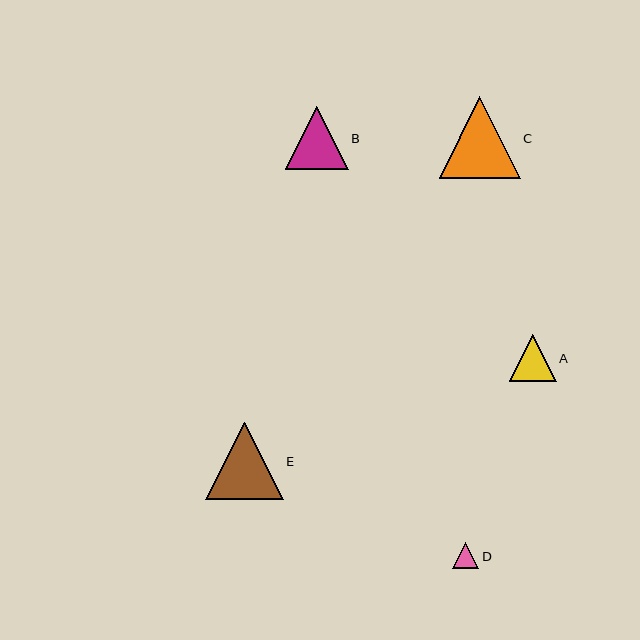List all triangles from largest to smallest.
From largest to smallest: C, E, B, A, D.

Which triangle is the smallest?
Triangle D is the smallest with a size of approximately 27 pixels.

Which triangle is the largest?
Triangle C is the largest with a size of approximately 81 pixels.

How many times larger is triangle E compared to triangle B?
Triangle E is approximately 1.2 times the size of triangle B.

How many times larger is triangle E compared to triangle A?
Triangle E is approximately 1.7 times the size of triangle A.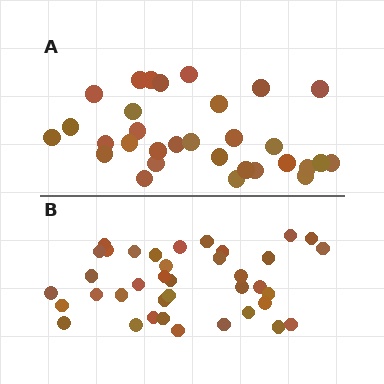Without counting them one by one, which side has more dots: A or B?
Region B (the bottom region) has more dots.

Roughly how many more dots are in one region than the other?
Region B has roughly 8 or so more dots than region A.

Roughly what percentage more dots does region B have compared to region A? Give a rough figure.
About 25% more.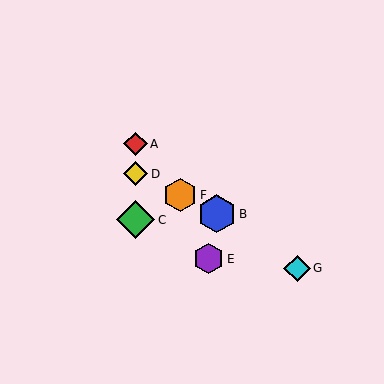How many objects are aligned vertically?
3 objects (A, C, D) are aligned vertically.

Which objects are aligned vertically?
Objects A, C, D are aligned vertically.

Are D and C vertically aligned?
Yes, both are at x≈136.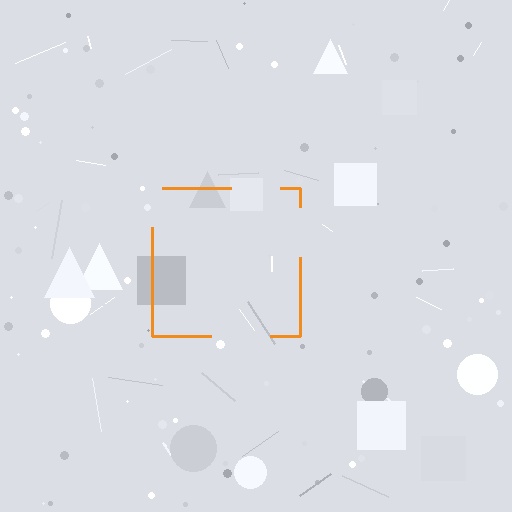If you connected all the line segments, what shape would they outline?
They would outline a square.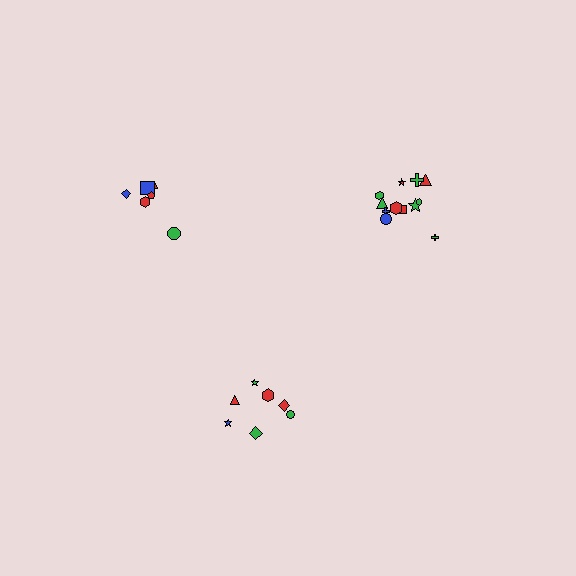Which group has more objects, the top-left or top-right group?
The top-right group.